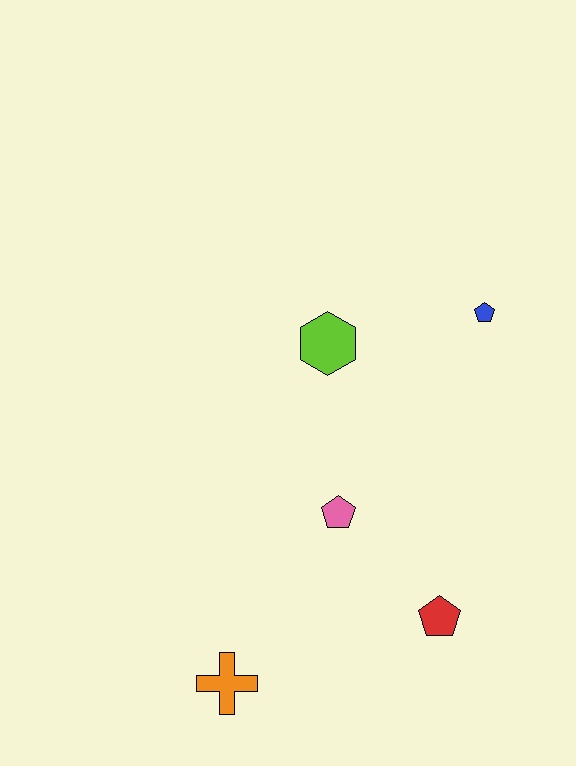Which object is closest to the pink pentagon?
The red pentagon is closest to the pink pentagon.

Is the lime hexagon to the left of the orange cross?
No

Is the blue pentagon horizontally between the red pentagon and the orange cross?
No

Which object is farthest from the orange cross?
The blue pentagon is farthest from the orange cross.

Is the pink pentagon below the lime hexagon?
Yes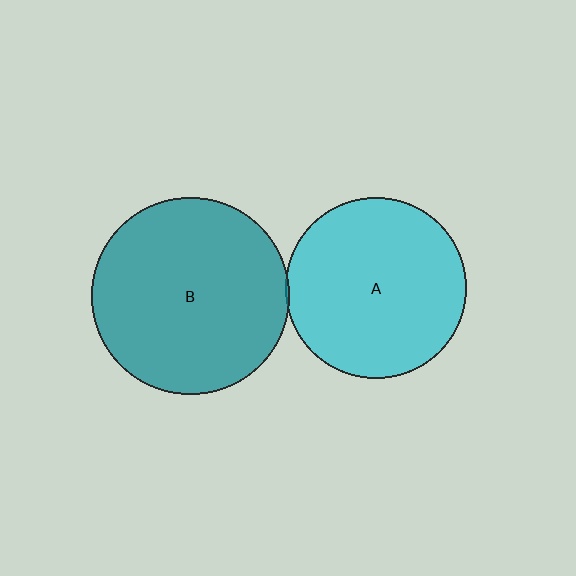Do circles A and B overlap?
Yes.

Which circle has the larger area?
Circle B (teal).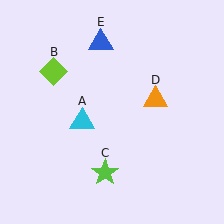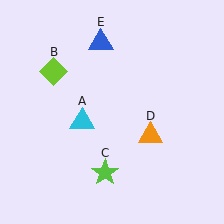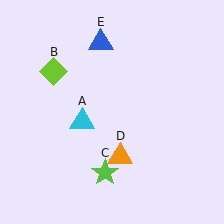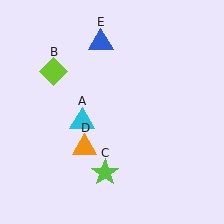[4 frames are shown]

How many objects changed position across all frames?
1 object changed position: orange triangle (object D).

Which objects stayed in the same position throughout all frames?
Cyan triangle (object A) and lime diamond (object B) and lime star (object C) and blue triangle (object E) remained stationary.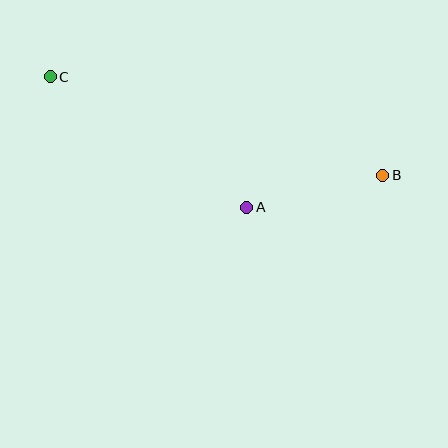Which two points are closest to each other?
Points A and B are closest to each other.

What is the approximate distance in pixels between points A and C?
The distance between A and C is approximately 236 pixels.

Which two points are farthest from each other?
Points B and C are farthest from each other.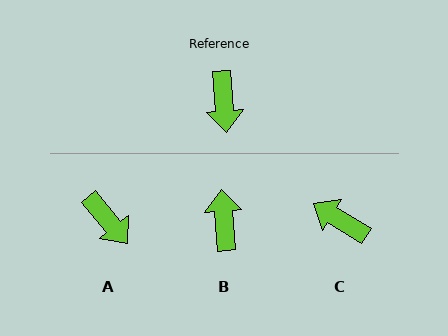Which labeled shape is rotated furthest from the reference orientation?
B, about 180 degrees away.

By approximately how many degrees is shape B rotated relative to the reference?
Approximately 180 degrees clockwise.